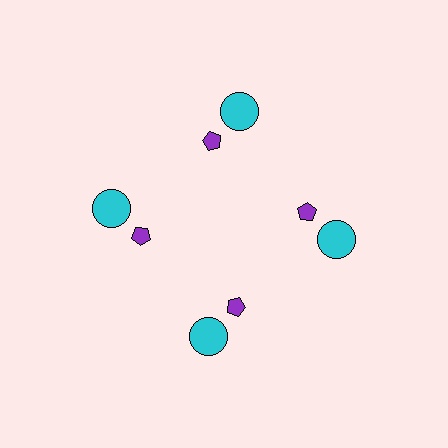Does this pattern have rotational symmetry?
Yes, this pattern has 4-fold rotational symmetry. It looks the same after rotating 90 degrees around the center.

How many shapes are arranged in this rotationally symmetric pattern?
There are 8 shapes, arranged in 4 groups of 2.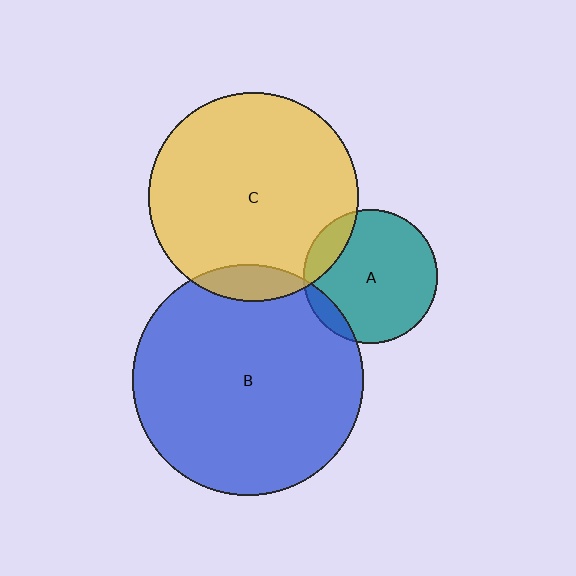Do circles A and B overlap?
Yes.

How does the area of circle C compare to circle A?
Approximately 2.4 times.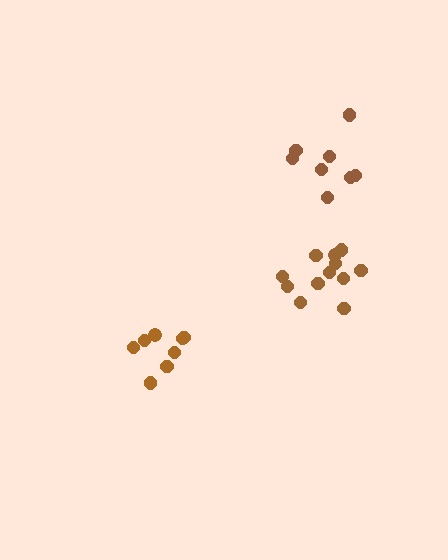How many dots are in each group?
Group 1: 8 dots, Group 2: 12 dots, Group 3: 8 dots (28 total).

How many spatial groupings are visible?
There are 3 spatial groupings.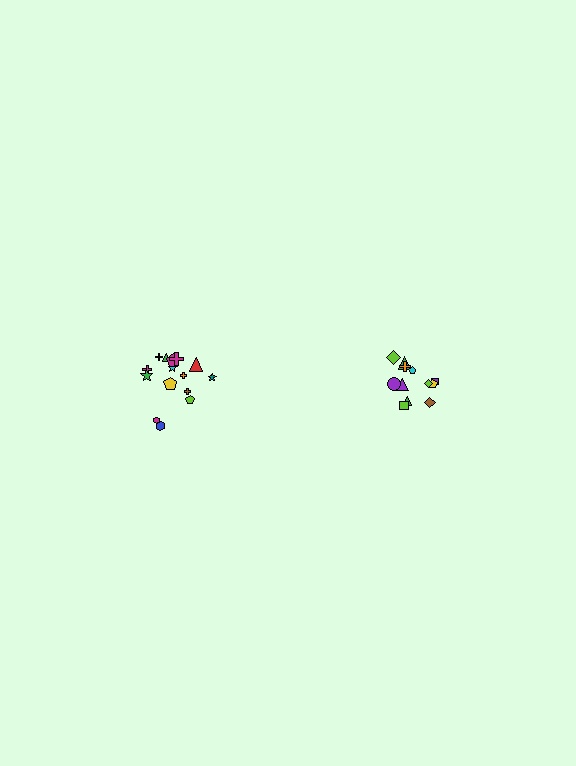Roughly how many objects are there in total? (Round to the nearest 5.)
Roughly 25 objects in total.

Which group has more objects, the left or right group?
The left group.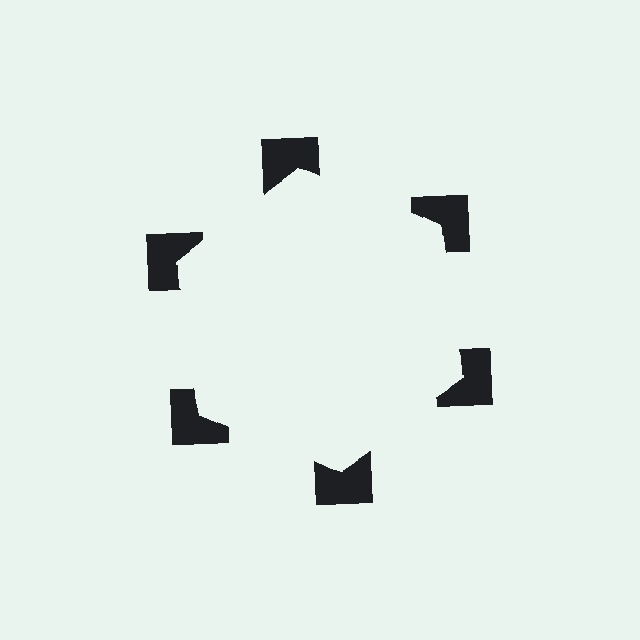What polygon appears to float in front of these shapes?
An illusory hexagon — its edges are inferred from the aligned wedge cuts in the notched squares, not physically drawn.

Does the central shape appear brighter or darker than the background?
It typically appears slightly brighter than the background, even though no actual brightness change is drawn.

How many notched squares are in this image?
There are 6 — one at each vertex of the illusory hexagon.